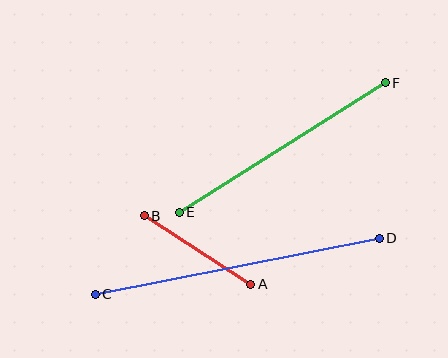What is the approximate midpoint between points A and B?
The midpoint is at approximately (197, 250) pixels.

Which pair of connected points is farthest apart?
Points C and D are farthest apart.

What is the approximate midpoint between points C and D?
The midpoint is at approximately (237, 266) pixels.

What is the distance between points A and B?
The distance is approximately 127 pixels.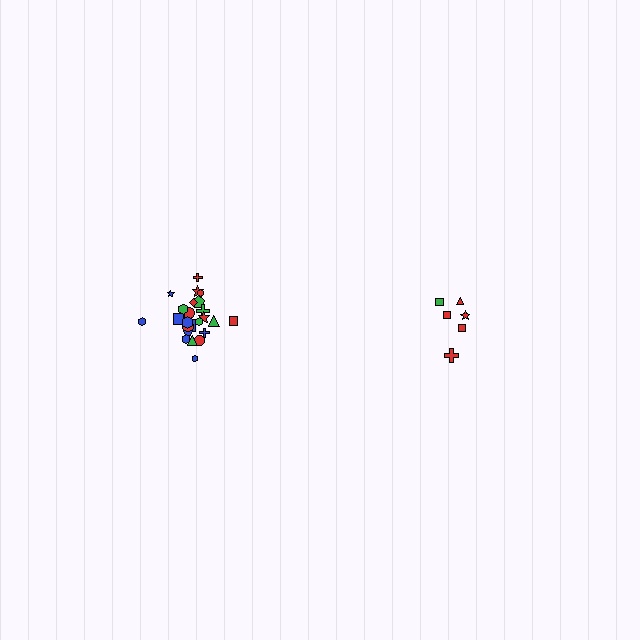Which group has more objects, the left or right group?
The left group.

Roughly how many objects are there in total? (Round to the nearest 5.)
Roughly 30 objects in total.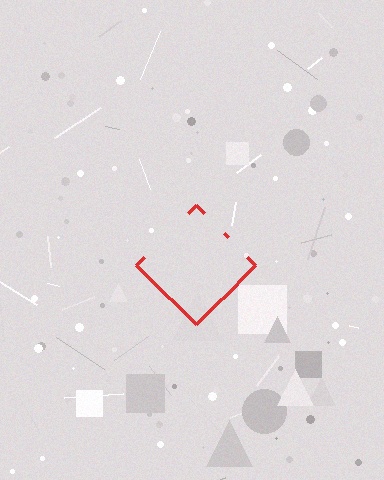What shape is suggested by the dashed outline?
The dashed outline suggests a diamond.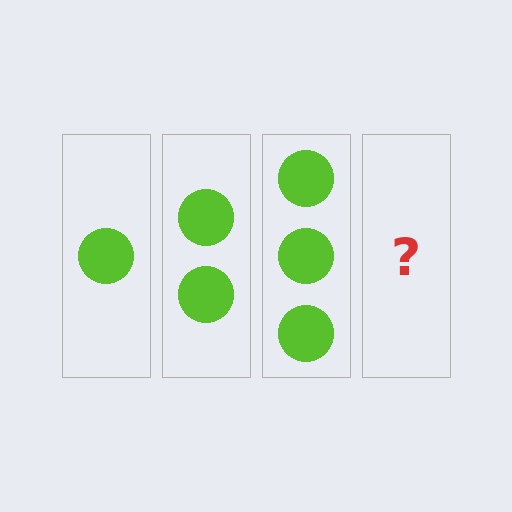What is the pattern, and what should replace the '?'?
The pattern is that each step adds one more circle. The '?' should be 4 circles.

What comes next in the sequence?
The next element should be 4 circles.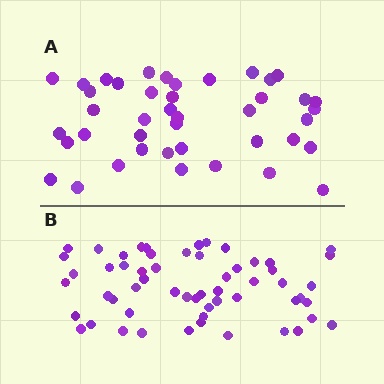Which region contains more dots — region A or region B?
Region B (the bottom region) has more dots.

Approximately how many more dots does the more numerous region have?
Region B has approximately 15 more dots than region A.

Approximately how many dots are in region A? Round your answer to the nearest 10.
About 40 dots. (The exact count is 42, which rounds to 40.)